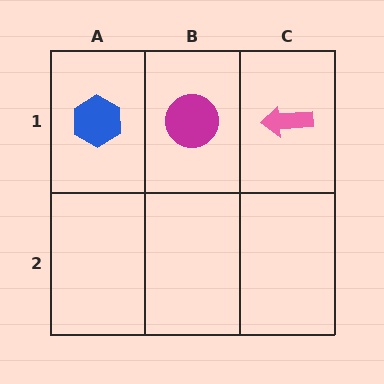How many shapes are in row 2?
0 shapes.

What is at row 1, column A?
A blue hexagon.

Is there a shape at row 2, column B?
No, that cell is empty.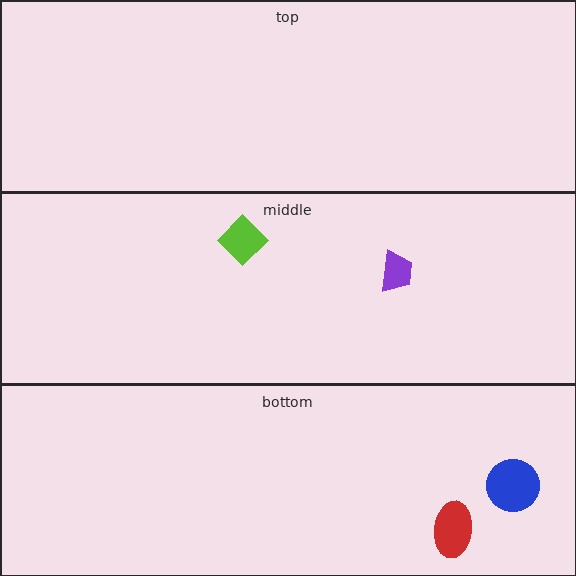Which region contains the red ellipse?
The bottom region.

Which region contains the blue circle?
The bottom region.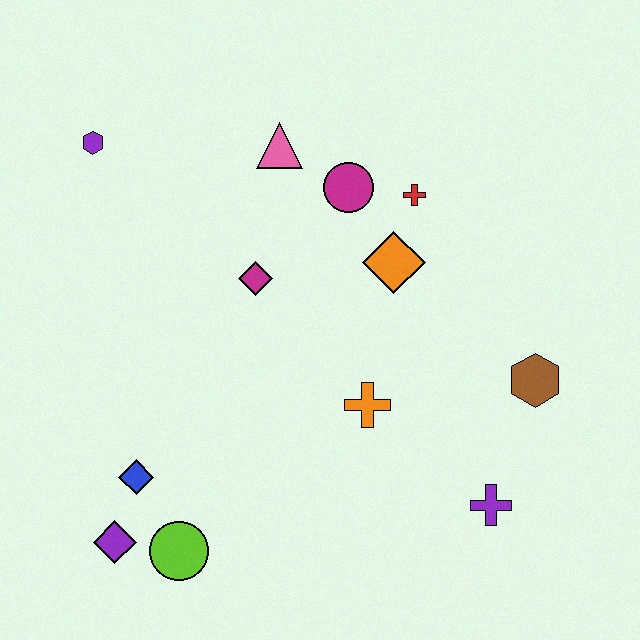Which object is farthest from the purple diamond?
The red cross is farthest from the purple diamond.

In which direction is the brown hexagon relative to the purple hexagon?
The brown hexagon is to the right of the purple hexagon.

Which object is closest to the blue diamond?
The purple diamond is closest to the blue diamond.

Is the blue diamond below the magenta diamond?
Yes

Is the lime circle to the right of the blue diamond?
Yes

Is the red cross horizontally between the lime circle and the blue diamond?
No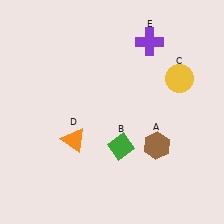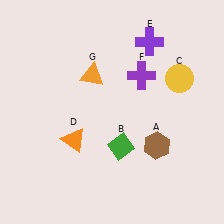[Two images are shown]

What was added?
A purple cross (F), an orange triangle (G) were added in Image 2.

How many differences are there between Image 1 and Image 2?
There are 2 differences between the two images.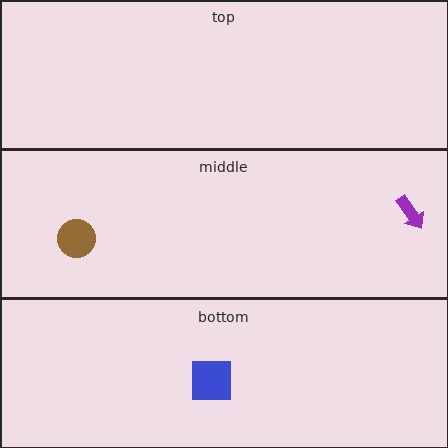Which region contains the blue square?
The bottom region.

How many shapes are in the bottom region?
1.